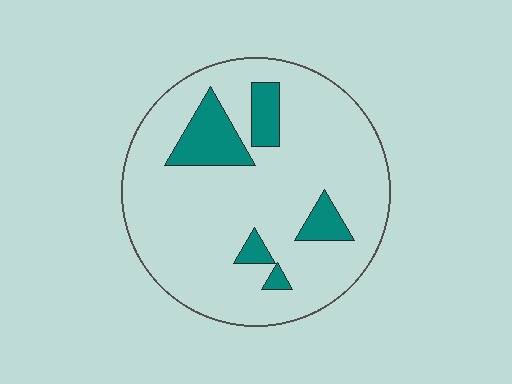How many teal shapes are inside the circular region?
5.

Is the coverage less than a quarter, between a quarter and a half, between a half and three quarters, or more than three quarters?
Less than a quarter.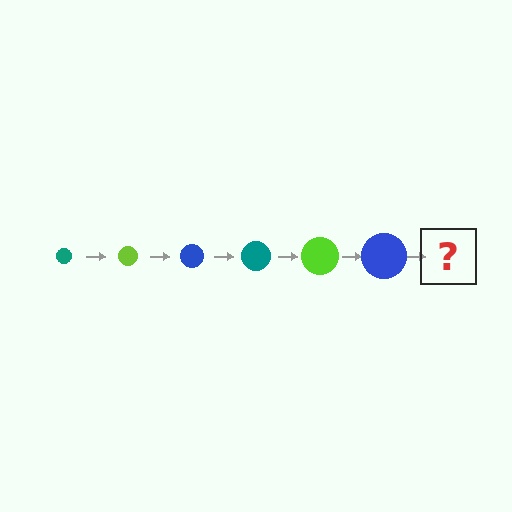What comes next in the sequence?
The next element should be a teal circle, larger than the previous one.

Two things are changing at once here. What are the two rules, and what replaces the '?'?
The two rules are that the circle grows larger each step and the color cycles through teal, lime, and blue. The '?' should be a teal circle, larger than the previous one.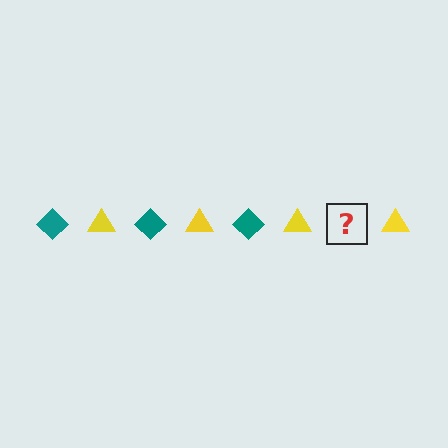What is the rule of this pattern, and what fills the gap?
The rule is that the pattern alternates between teal diamond and yellow triangle. The gap should be filled with a teal diamond.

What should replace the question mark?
The question mark should be replaced with a teal diamond.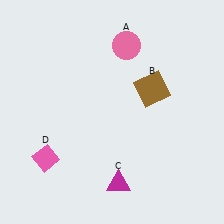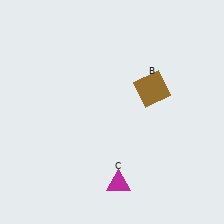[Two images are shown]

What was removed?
The pink circle (A), the pink diamond (D) were removed in Image 2.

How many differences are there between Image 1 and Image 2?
There are 2 differences between the two images.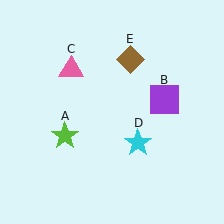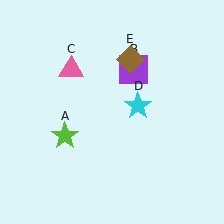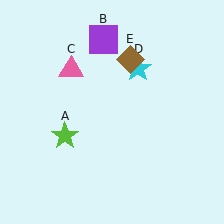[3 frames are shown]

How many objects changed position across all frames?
2 objects changed position: purple square (object B), cyan star (object D).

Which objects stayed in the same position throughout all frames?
Lime star (object A) and pink triangle (object C) and brown diamond (object E) remained stationary.